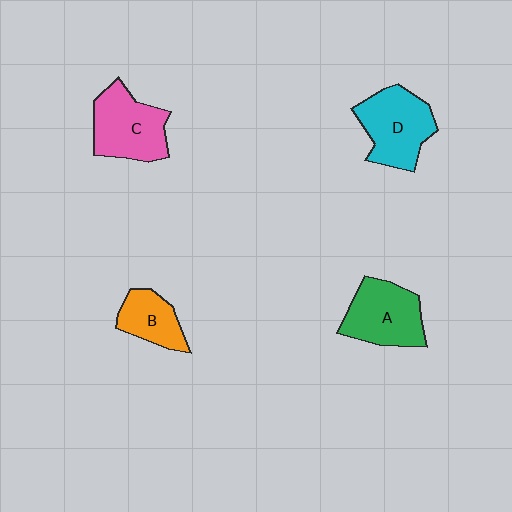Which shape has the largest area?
Shape D (cyan).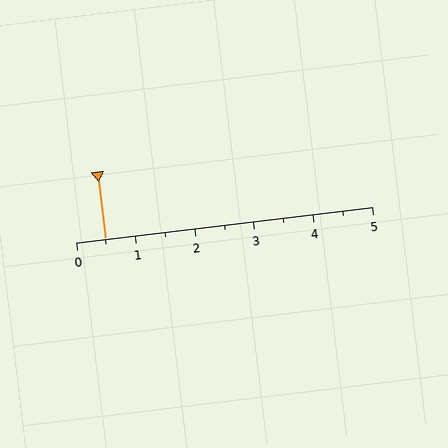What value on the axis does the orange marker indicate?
The marker indicates approximately 0.5.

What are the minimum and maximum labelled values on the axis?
The axis runs from 0 to 5.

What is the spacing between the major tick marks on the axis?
The major ticks are spaced 1 apart.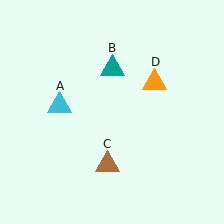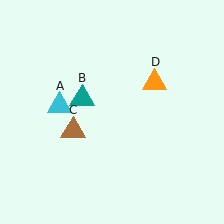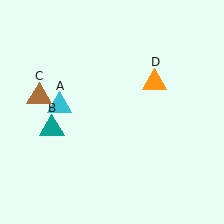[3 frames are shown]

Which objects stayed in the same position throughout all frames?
Cyan triangle (object A) and orange triangle (object D) remained stationary.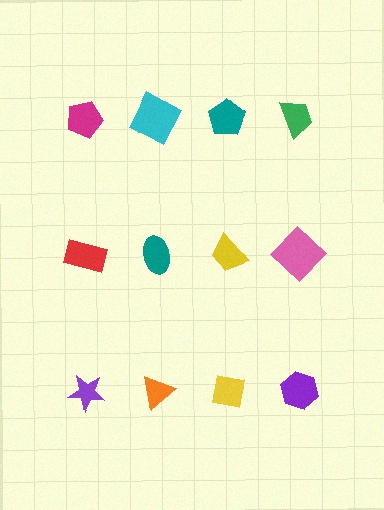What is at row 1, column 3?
A teal pentagon.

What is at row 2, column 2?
A teal ellipse.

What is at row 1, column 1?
A magenta pentagon.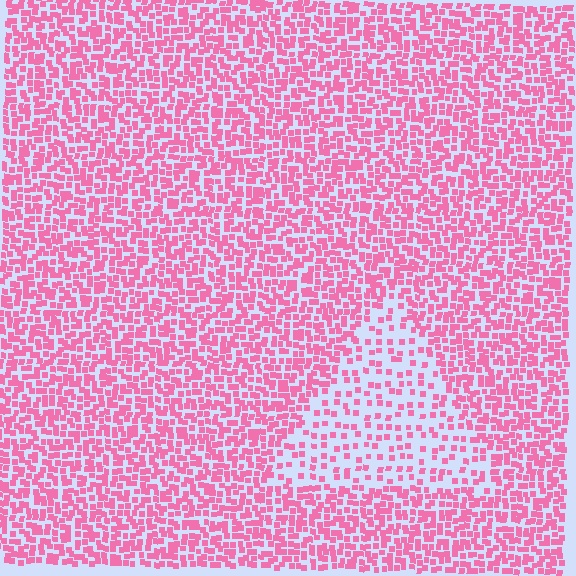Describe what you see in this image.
The image contains small pink elements arranged at two different densities. A triangle-shaped region is visible where the elements are less densely packed than the surrounding area.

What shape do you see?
I see a triangle.